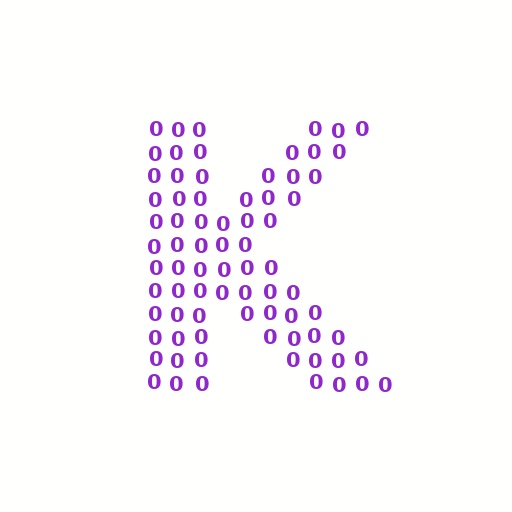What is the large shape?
The large shape is the letter K.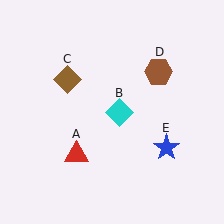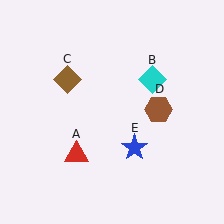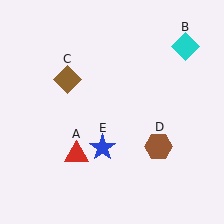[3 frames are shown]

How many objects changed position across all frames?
3 objects changed position: cyan diamond (object B), brown hexagon (object D), blue star (object E).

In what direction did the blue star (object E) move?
The blue star (object E) moved left.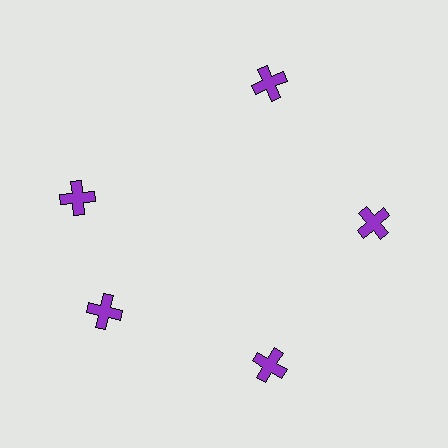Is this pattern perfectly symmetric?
No. The 5 purple crosses are arranged in a ring, but one element near the 10 o'clock position is rotated out of alignment along the ring, breaking the 5-fold rotational symmetry.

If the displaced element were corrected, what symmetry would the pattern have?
It would have 5-fold rotational symmetry — the pattern would map onto itself every 72 degrees.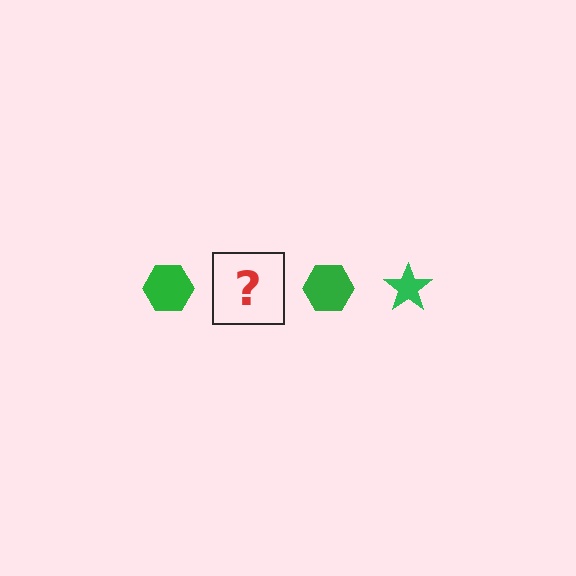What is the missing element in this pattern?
The missing element is a green star.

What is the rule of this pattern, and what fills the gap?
The rule is that the pattern cycles through hexagon, star shapes in green. The gap should be filled with a green star.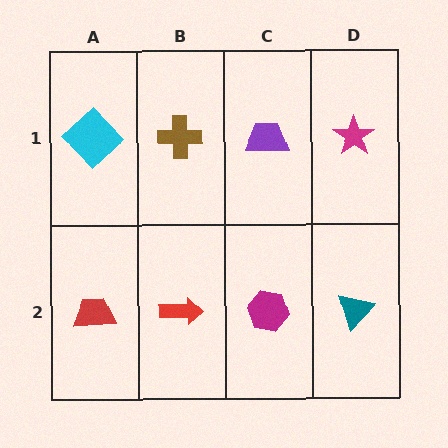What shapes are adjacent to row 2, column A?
A cyan diamond (row 1, column A), a red arrow (row 2, column B).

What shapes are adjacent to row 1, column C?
A magenta hexagon (row 2, column C), a brown cross (row 1, column B), a magenta star (row 1, column D).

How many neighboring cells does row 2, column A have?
2.